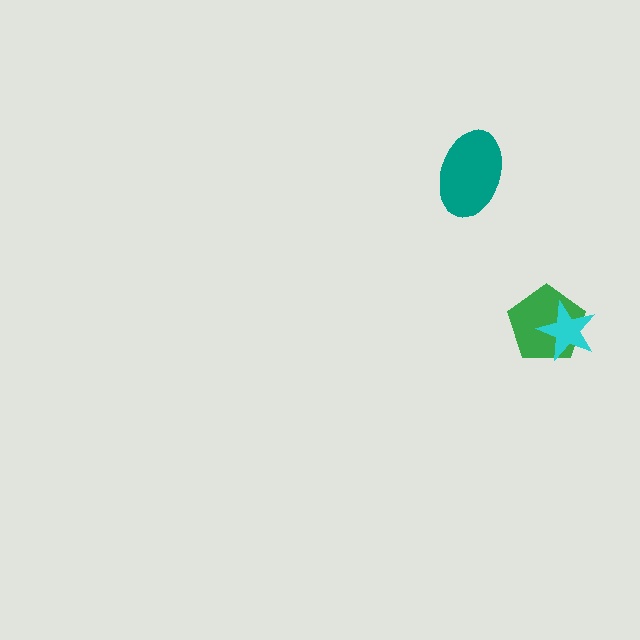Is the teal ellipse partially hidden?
No, no other shape covers it.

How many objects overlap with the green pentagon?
1 object overlaps with the green pentagon.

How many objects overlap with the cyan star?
1 object overlaps with the cyan star.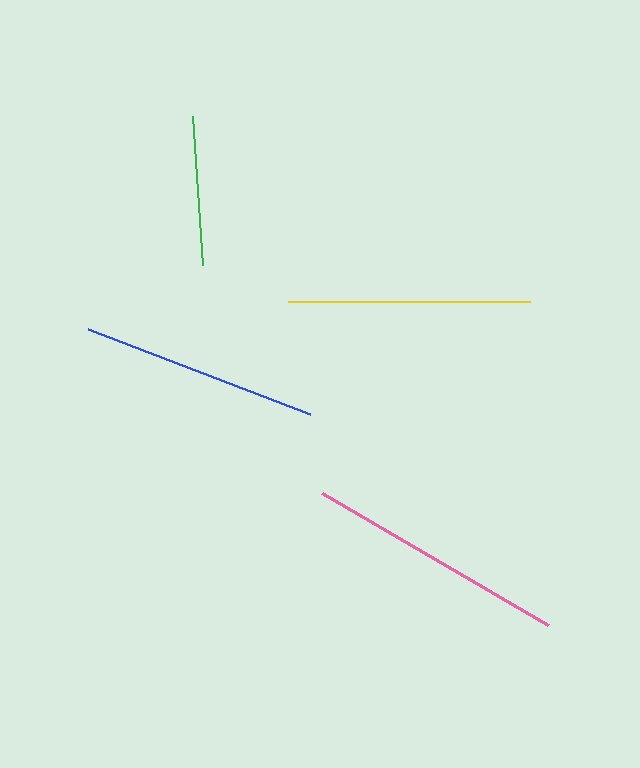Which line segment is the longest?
The pink line is the longest at approximately 261 pixels.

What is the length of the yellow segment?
The yellow segment is approximately 242 pixels long.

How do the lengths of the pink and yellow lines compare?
The pink and yellow lines are approximately the same length.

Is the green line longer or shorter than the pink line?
The pink line is longer than the green line.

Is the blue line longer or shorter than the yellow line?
The yellow line is longer than the blue line.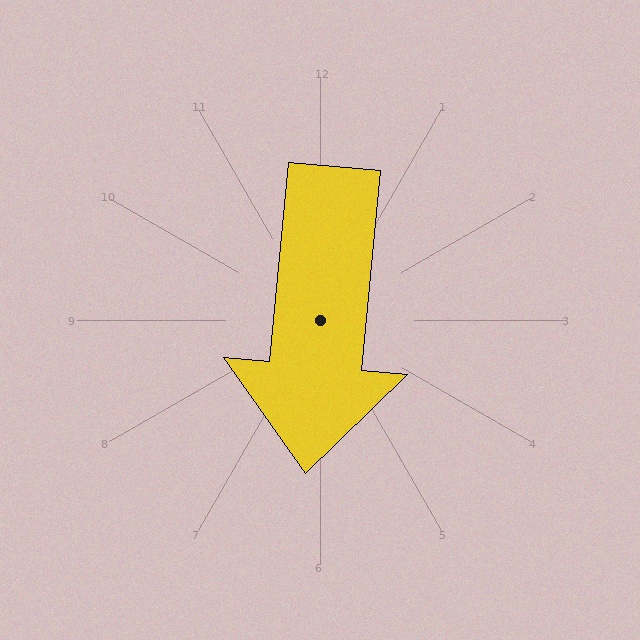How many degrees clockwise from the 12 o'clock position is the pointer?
Approximately 185 degrees.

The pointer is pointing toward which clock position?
Roughly 6 o'clock.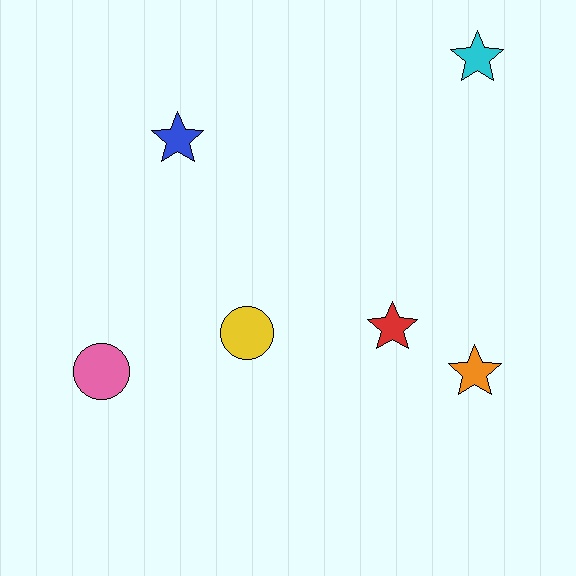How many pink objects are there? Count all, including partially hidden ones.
There is 1 pink object.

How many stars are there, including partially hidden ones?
There are 4 stars.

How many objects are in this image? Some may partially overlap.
There are 6 objects.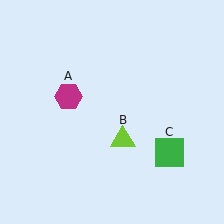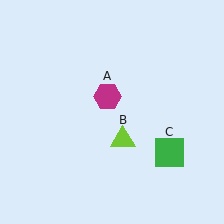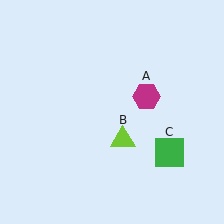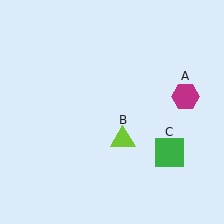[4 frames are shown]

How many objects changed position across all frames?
1 object changed position: magenta hexagon (object A).